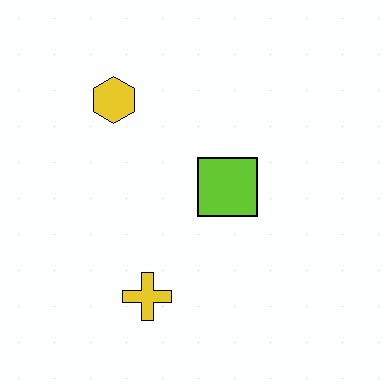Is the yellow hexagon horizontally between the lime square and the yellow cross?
No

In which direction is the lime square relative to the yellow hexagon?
The lime square is to the right of the yellow hexagon.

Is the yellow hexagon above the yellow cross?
Yes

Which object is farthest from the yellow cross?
The yellow hexagon is farthest from the yellow cross.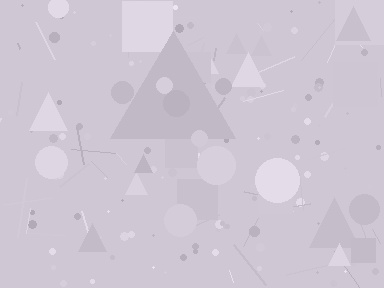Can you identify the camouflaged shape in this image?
The camouflaged shape is a triangle.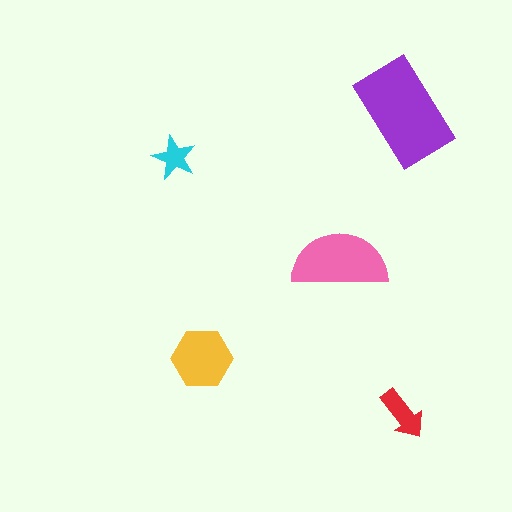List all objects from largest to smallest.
The purple rectangle, the pink semicircle, the yellow hexagon, the red arrow, the cyan star.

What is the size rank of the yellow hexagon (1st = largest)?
3rd.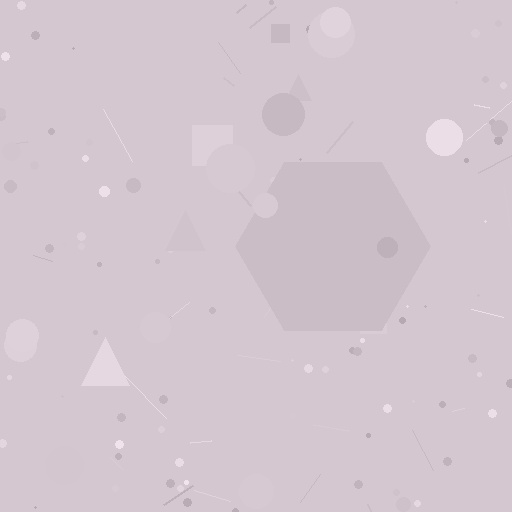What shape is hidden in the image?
A hexagon is hidden in the image.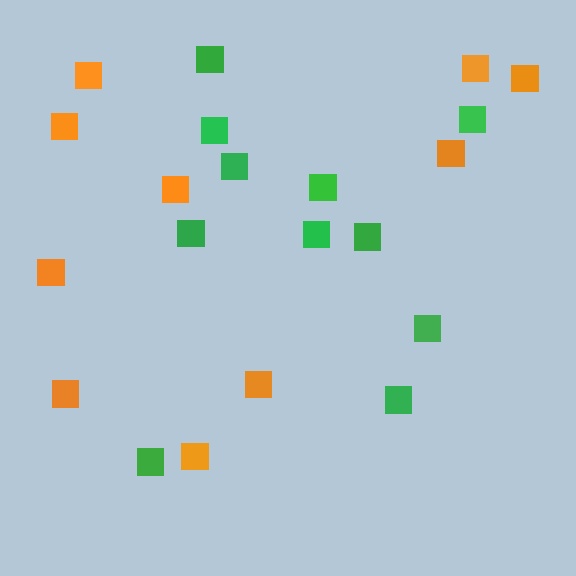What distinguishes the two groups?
There are 2 groups: one group of orange squares (10) and one group of green squares (11).